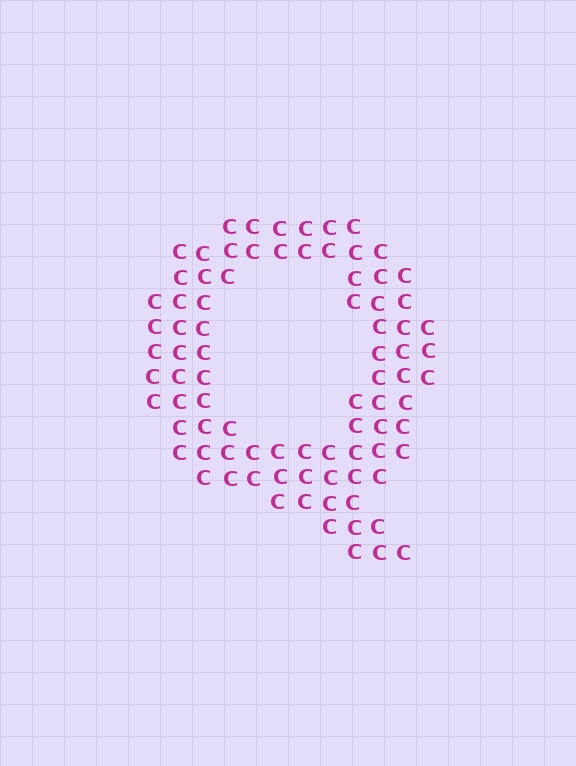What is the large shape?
The large shape is the letter Q.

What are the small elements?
The small elements are letter C's.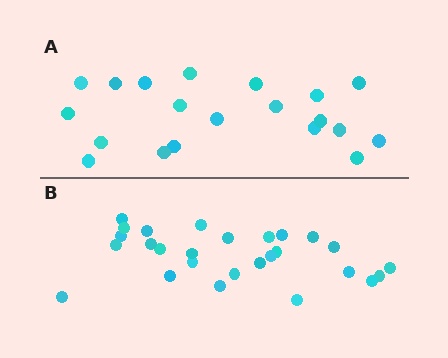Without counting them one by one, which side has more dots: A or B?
Region B (the bottom region) has more dots.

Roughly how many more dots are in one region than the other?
Region B has roughly 8 or so more dots than region A.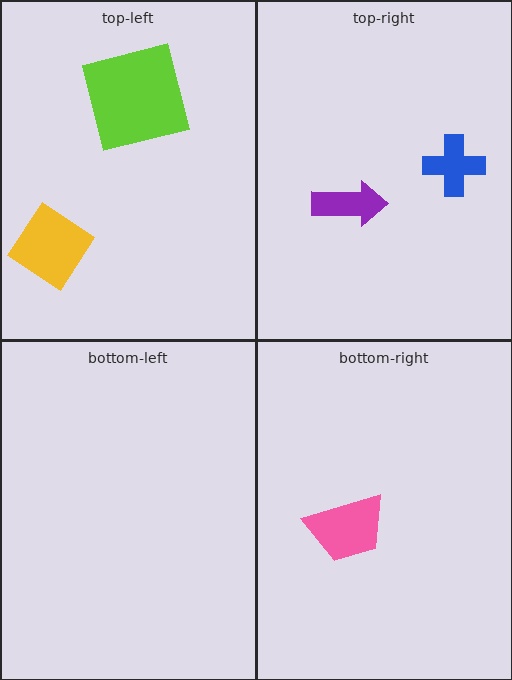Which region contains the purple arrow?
The top-right region.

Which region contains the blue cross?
The top-right region.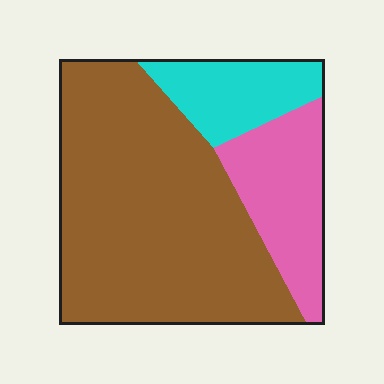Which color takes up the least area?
Cyan, at roughly 15%.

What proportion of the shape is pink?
Pink covers about 20% of the shape.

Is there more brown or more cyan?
Brown.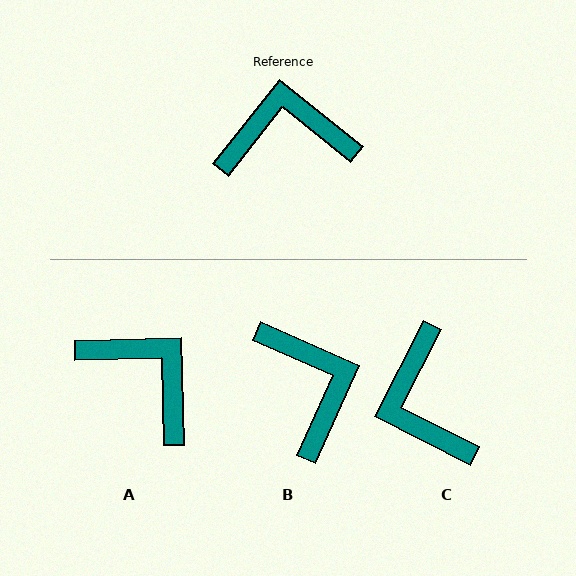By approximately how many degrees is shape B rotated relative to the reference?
Approximately 76 degrees clockwise.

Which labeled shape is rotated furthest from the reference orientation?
C, about 101 degrees away.